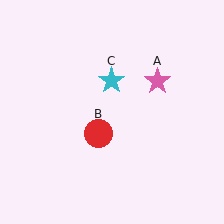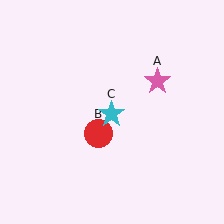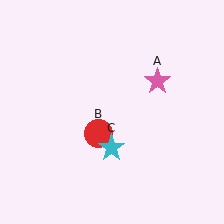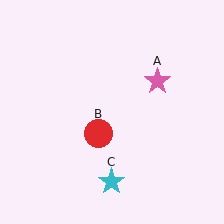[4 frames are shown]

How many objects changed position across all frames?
1 object changed position: cyan star (object C).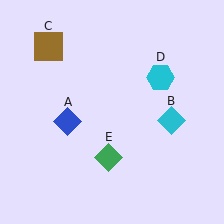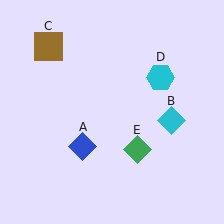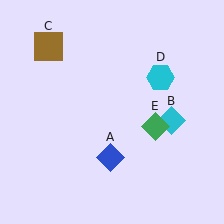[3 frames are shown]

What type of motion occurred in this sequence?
The blue diamond (object A), green diamond (object E) rotated counterclockwise around the center of the scene.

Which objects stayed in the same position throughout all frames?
Cyan diamond (object B) and brown square (object C) and cyan hexagon (object D) remained stationary.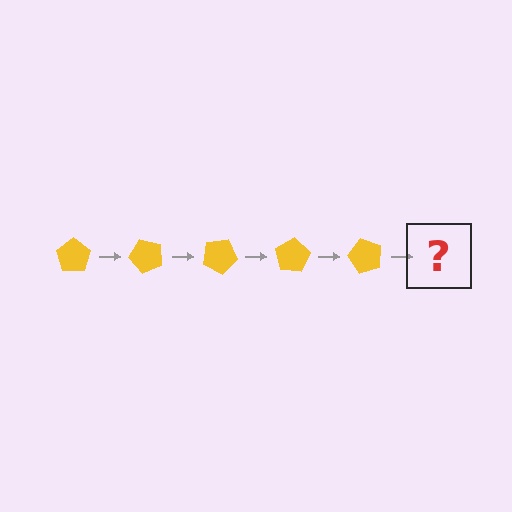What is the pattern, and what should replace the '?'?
The pattern is that the pentagon rotates 50 degrees each step. The '?' should be a yellow pentagon rotated 250 degrees.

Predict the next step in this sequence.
The next step is a yellow pentagon rotated 250 degrees.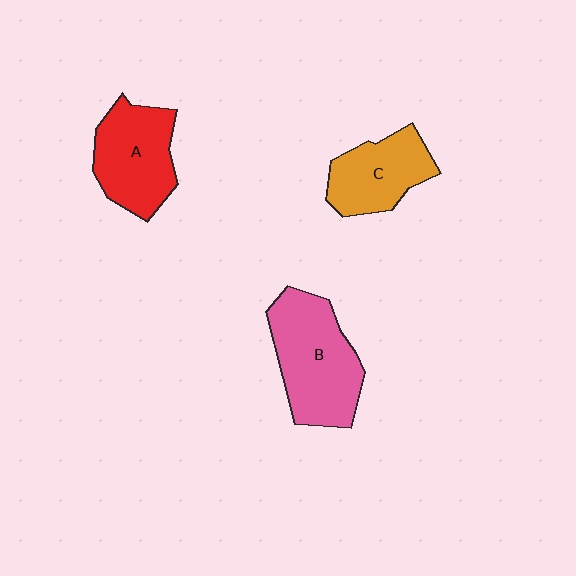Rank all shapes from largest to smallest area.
From largest to smallest: B (pink), A (red), C (orange).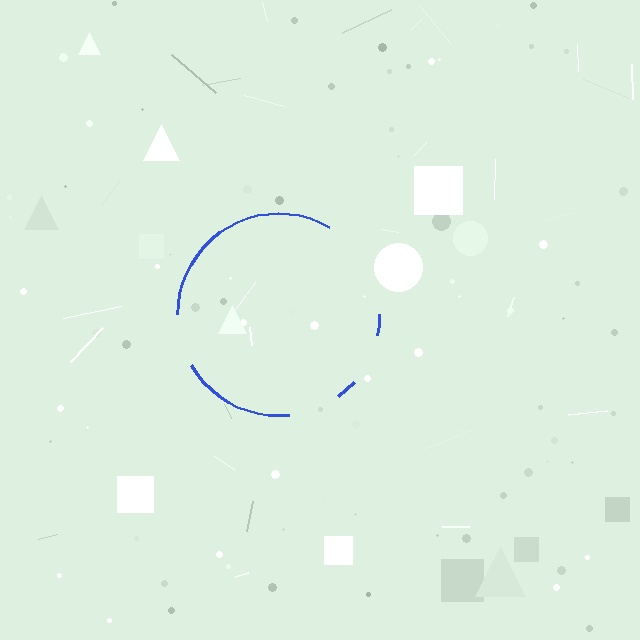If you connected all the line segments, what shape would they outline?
They would outline a circle.